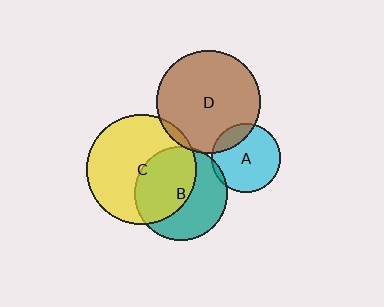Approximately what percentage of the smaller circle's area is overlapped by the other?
Approximately 55%.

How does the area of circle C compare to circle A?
Approximately 2.5 times.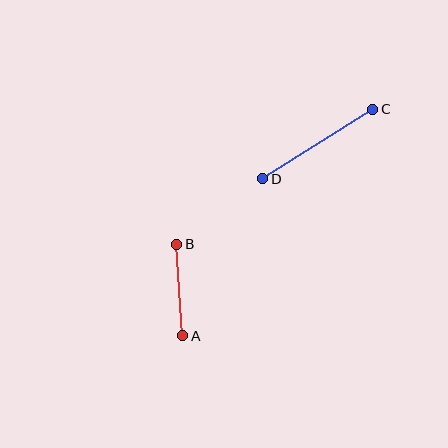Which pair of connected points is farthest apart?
Points C and D are farthest apart.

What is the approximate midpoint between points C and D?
The midpoint is at approximately (318, 144) pixels.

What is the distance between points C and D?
The distance is approximately 130 pixels.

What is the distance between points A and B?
The distance is approximately 92 pixels.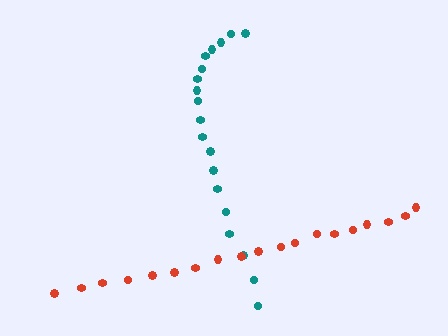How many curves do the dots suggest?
There are 2 distinct paths.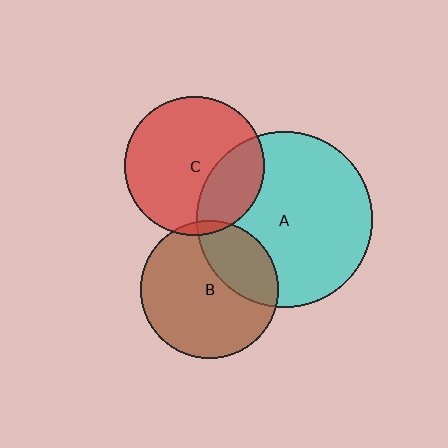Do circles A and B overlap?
Yes.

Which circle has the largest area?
Circle A (cyan).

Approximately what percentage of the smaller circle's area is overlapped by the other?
Approximately 30%.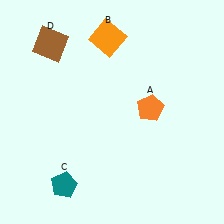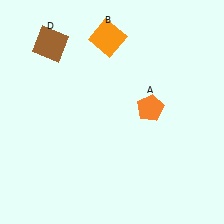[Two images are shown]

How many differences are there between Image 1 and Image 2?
There is 1 difference between the two images.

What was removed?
The teal pentagon (C) was removed in Image 2.